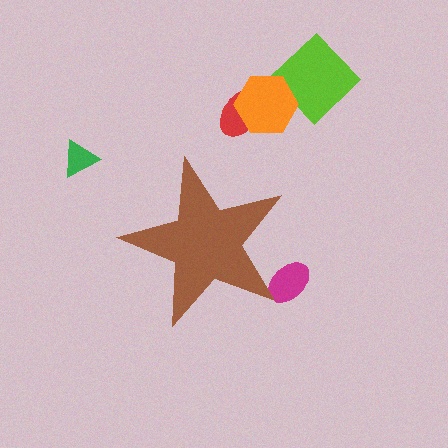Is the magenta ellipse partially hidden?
Yes, the magenta ellipse is partially hidden behind the brown star.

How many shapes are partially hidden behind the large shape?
1 shape is partially hidden.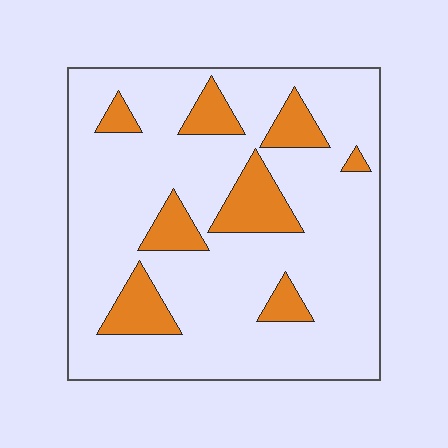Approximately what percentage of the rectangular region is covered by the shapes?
Approximately 15%.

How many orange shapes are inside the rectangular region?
8.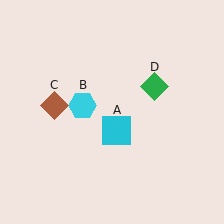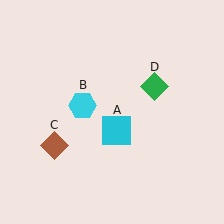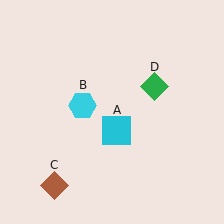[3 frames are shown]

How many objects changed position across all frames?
1 object changed position: brown diamond (object C).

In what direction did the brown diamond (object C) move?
The brown diamond (object C) moved down.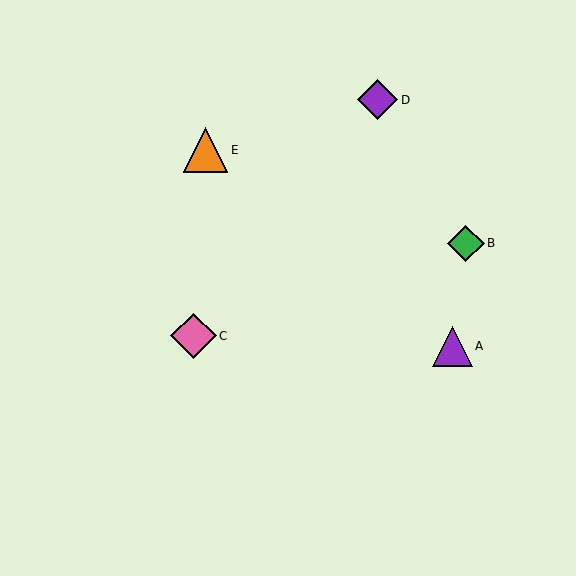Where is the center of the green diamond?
The center of the green diamond is at (466, 243).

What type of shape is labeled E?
Shape E is an orange triangle.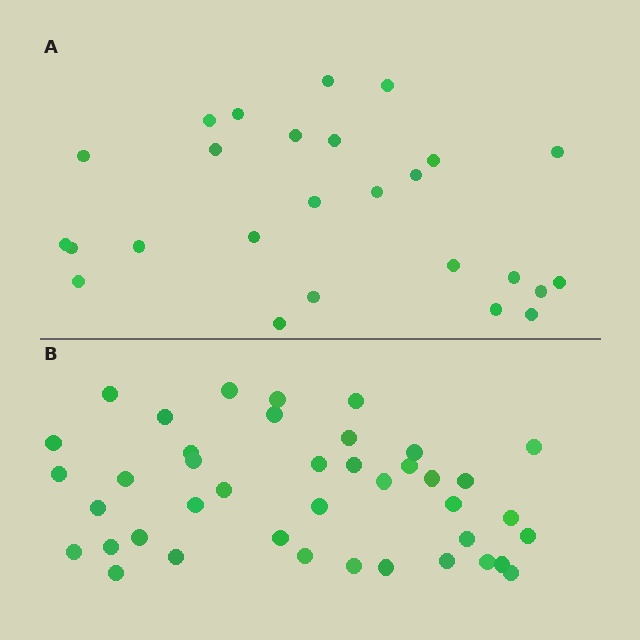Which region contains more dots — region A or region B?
Region B (the bottom region) has more dots.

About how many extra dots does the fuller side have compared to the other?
Region B has approximately 15 more dots than region A.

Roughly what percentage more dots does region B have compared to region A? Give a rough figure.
About 60% more.